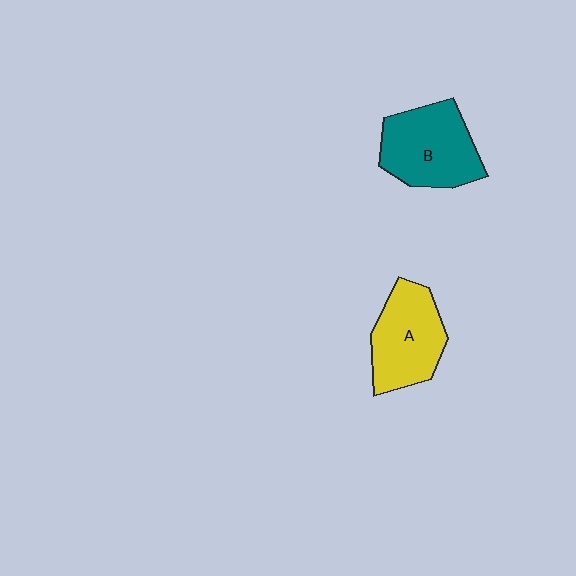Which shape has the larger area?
Shape B (teal).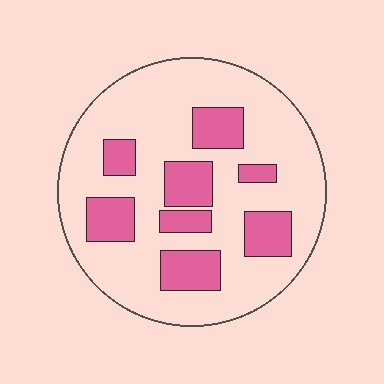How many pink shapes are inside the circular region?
8.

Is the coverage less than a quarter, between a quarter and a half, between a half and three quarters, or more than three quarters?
Between a quarter and a half.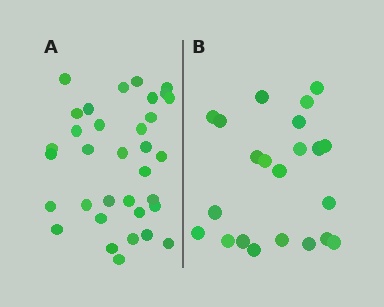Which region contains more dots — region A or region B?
Region A (the left region) has more dots.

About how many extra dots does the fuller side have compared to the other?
Region A has roughly 12 or so more dots than region B.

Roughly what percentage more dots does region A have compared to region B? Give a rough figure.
About 55% more.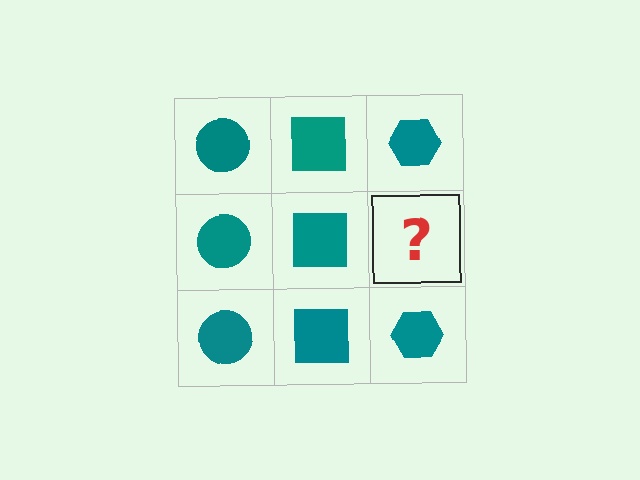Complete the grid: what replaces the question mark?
The question mark should be replaced with a teal hexagon.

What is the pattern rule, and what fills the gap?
The rule is that each column has a consistent shape. The gap should be filled with a teal hexagon.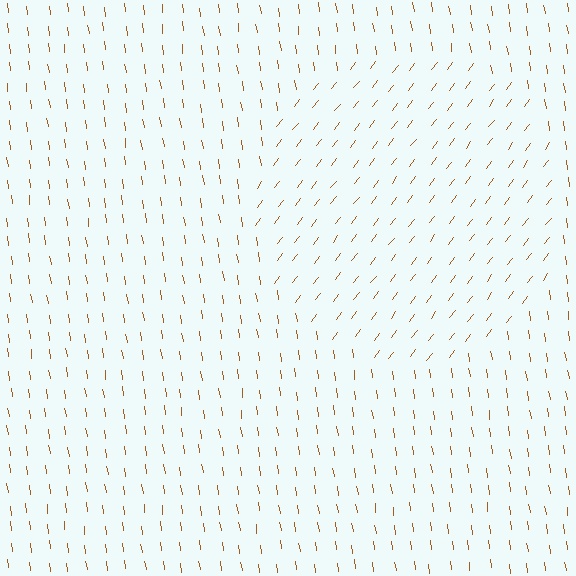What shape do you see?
I see a circle.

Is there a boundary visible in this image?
Yes, there is a texture boundary formed by a change in line orientation.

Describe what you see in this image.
The image is filled with small brown line segments. A circle region in the image has lines oriented differently from the surrounding lines, creating a visible texture boundary.